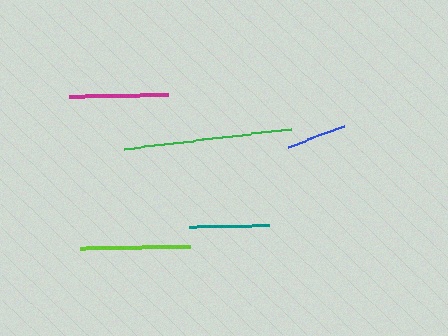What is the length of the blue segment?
The blue segment is approximately 61 pixels long.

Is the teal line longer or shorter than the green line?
The green line is longer than the teal line.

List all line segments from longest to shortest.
From longest to shortest: green, lime, magenta, teal, blue.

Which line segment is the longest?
The green line is the longest at approximately 169 pixels.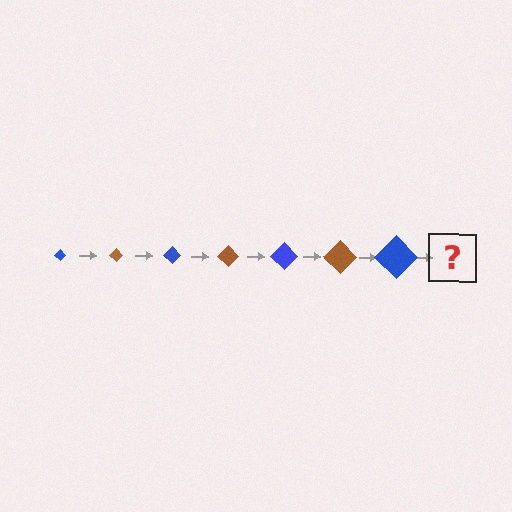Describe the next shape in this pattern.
It should be a brown diamond, larger than the previous one.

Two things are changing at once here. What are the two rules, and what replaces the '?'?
The two rules are that the diamond grows larger each step and the color cycles through blue and brown. The '?' should be a brown diamond, larger than the previous one.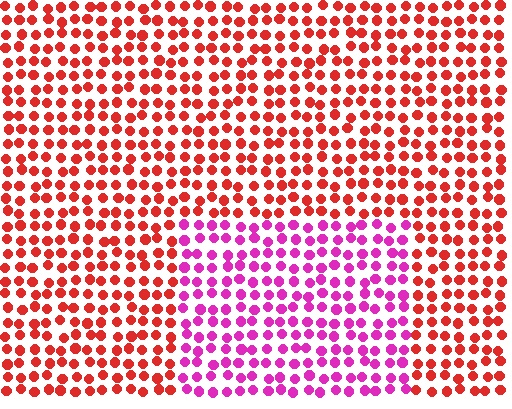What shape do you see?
I see a rectangle.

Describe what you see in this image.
The image is filled with small red elements in a uniform arrangement. A rectangle-shaped region is visible where the elements are tinted to a slightly different hue, forming a subtle color boundary.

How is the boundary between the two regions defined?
The boundary is defined purely by a slight shift in hue (about 49 degrees). Spacing, size, and orientation are identical on both sides.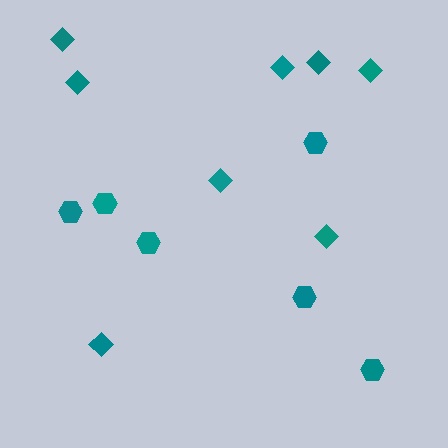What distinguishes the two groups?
There are 2 groups: one group of hexagons (6) and one group of diamonds (8).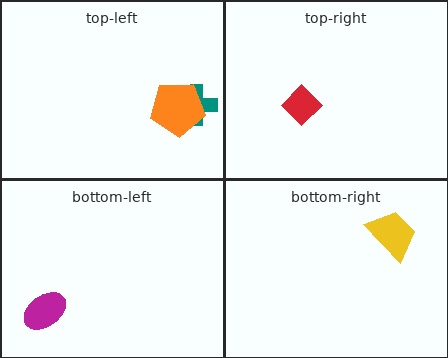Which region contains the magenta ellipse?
The bottom-left region.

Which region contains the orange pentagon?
The top-left region.